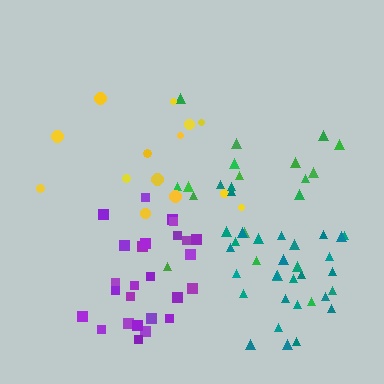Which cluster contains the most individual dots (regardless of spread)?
Teal (32).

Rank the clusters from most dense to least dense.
purple, teal, yellow, green.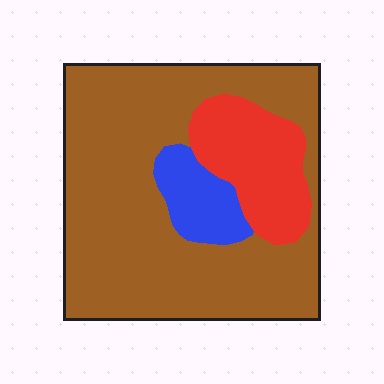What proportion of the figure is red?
Red takes up about one sixth (1/6) of the figure.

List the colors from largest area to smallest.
From largest to smallest: brown, red, blue.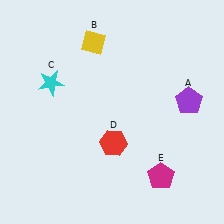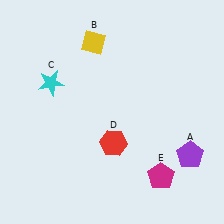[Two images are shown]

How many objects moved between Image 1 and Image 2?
1 object moved between the two images.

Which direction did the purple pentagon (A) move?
The purple pentagon (A) moved down.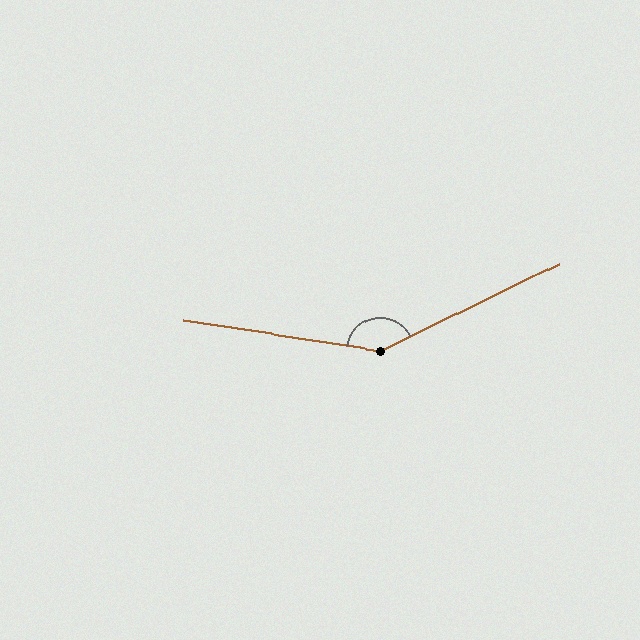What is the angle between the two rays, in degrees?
Approximately 145 degrees.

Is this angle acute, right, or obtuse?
It is obtuse.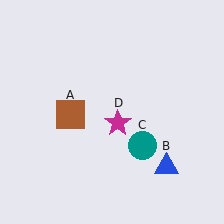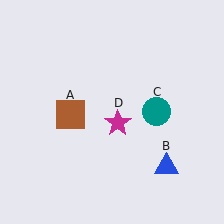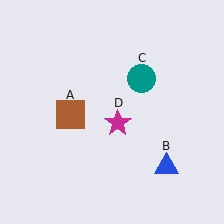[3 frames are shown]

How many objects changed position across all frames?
1 object changed position: teal circle (object C).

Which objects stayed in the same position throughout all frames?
Brown square (object A) and blue triangle (object B) and magenta star (object D) remained stationary.